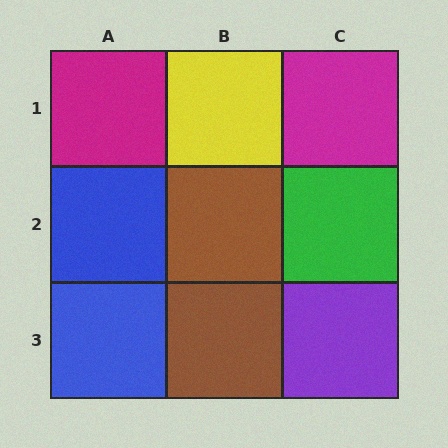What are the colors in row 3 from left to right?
Blue, brown, purple.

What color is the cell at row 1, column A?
Magenta.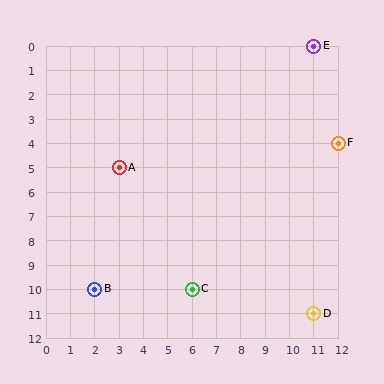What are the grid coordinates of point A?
Point A is at grid coordinates (3, 5).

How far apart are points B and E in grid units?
Points B and E are 9 columns and 10 rows apart (about 13.5 grid units diagonally).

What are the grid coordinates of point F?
Point F is at grid coordinates (12, 4).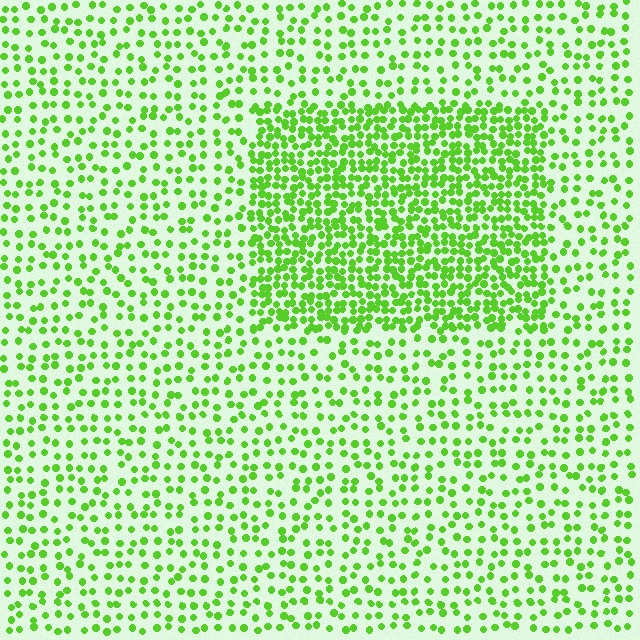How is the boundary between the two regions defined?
The boundary is defined by a change in element density (approximately 2.2x ratio). All elements are the same color, size, and shape.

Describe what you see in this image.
The image contains small lime elements arranged at two different densities. A rectangle-shaped region is visible where the elements are more densely packed than the surrounding area.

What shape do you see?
I see a rectangle.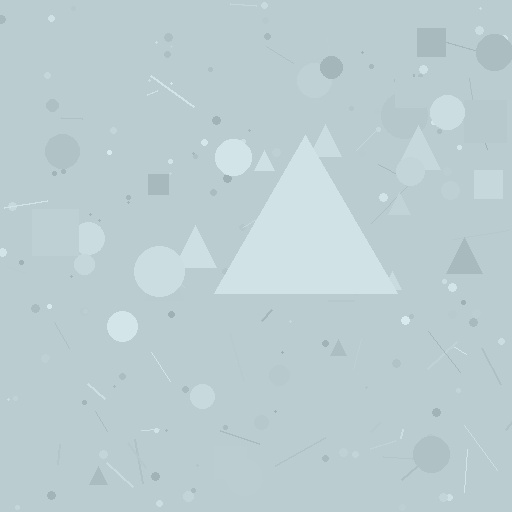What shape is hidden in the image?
A triangle is hidden in the image.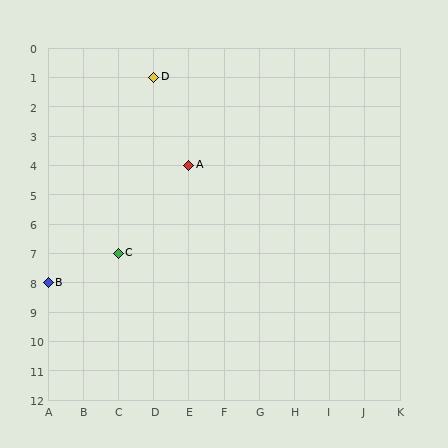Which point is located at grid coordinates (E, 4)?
Point A is at (E, 4).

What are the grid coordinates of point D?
Point D is at grid coordinates (D, 1).